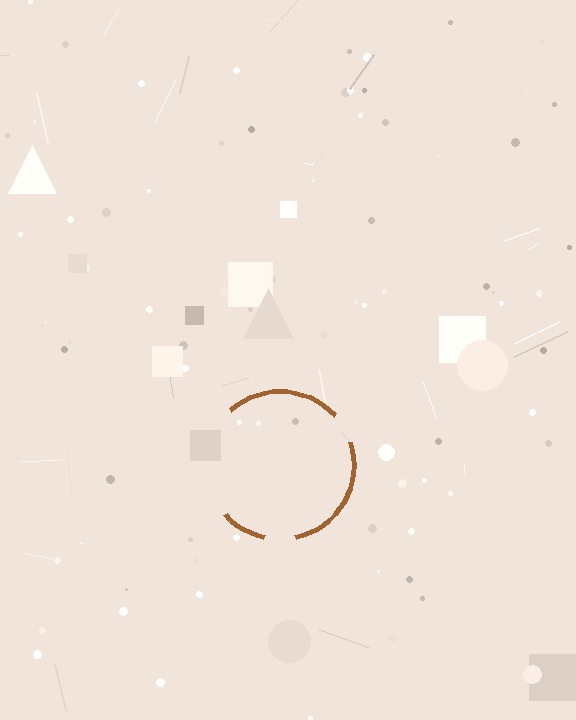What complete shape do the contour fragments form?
The contour fragments form a circle.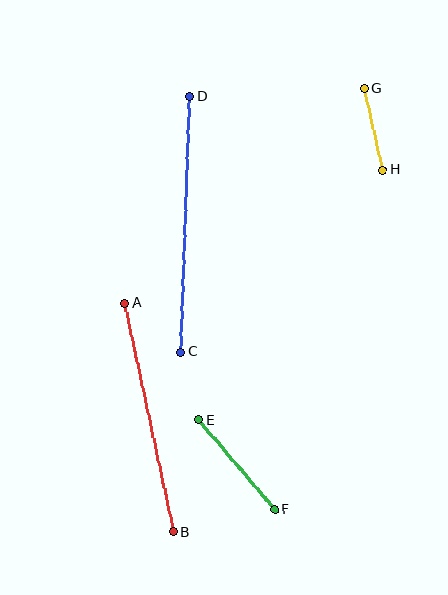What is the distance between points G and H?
The distance is approximately 83 pixels.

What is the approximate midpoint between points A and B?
The midpoint is at approximately (149, 418) pixels.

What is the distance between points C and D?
The distance is approximately 255 pixels.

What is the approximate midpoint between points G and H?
The midpoint is at approximately (373, 129) pixels.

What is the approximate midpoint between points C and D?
The midpoint is at approximately (185, 224) pixels.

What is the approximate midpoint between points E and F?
The midpoint is at approximately (237, 465) pixels.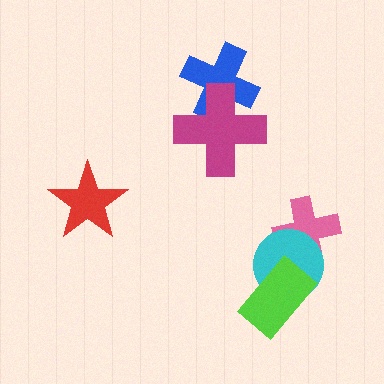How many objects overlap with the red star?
0 objects overlap with the red star.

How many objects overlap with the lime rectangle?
1 object overlaps with the lime rectangle.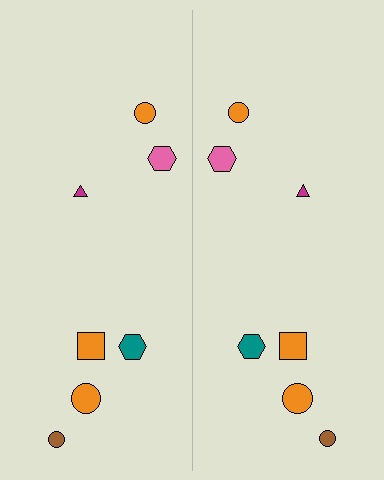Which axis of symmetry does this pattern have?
The pattern has a vertical axis of symmetry running through the center of the image.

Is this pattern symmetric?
Yes, this pattern has bilateral (reflection) symmetry.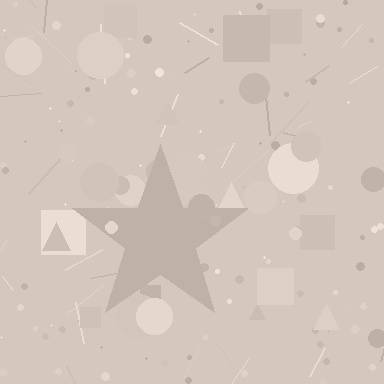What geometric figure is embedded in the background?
A star is embedded in the background.